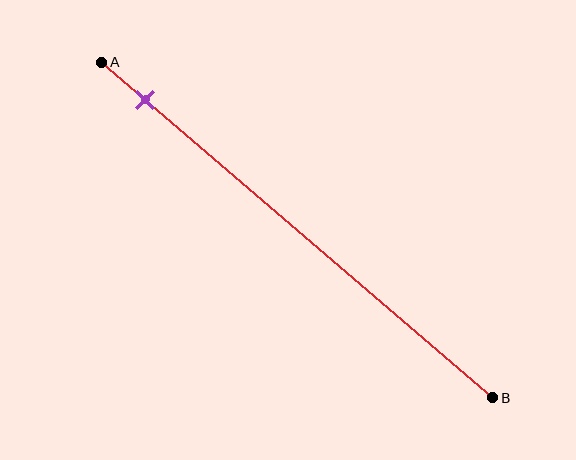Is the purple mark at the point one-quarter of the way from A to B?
No, the mark is at about 10% from A, not at the 25% one-quarter point.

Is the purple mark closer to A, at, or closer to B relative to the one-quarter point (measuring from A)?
The purple mark is closer to point A than the one-quarter point of segment AB.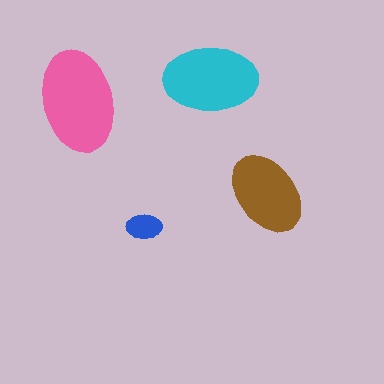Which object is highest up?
The cyan ellipse is topmost.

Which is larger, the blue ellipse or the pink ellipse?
The pink one.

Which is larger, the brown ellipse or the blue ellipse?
The brown one.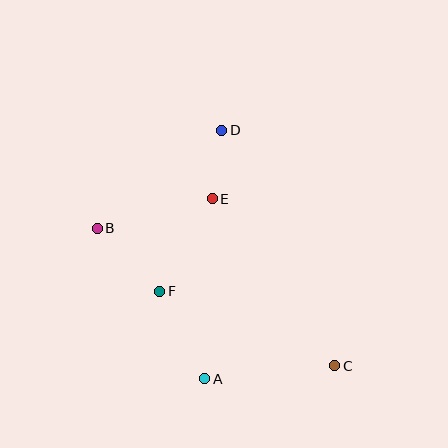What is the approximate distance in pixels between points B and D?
The distance between B and D is approximately 159 pixels.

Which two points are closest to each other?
Points D and E are closest to each other.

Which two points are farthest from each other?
Points B and C are farthest from each other.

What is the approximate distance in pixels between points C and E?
The distance between C and E is approximately 207 pixels.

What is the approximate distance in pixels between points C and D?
The distance between C and D is approximately 261 pixels.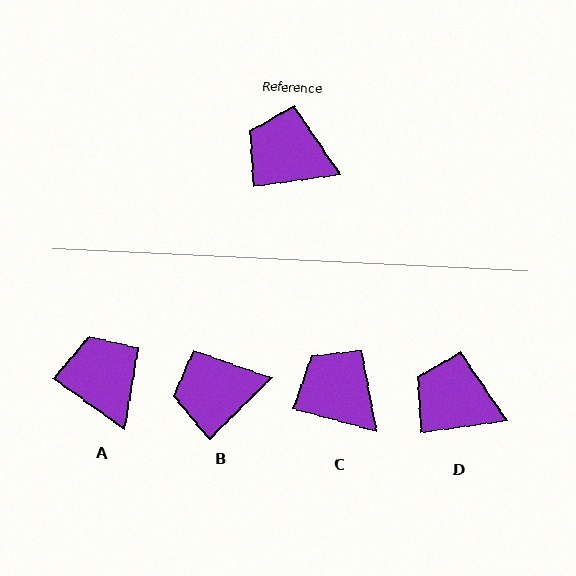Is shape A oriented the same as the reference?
No, it is off by about 43 degrees.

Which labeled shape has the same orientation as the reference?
D.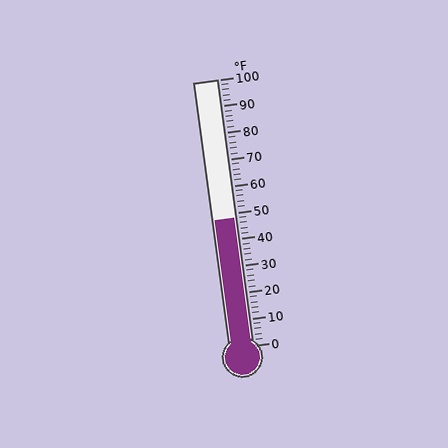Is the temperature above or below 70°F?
The temperature is below 70°F.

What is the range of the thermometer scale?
The thermometer scale ranges from 0°F to 100°F.